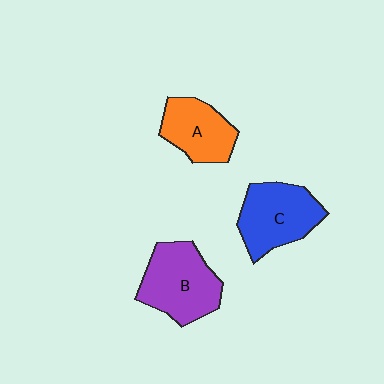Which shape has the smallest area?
Shape A (orange).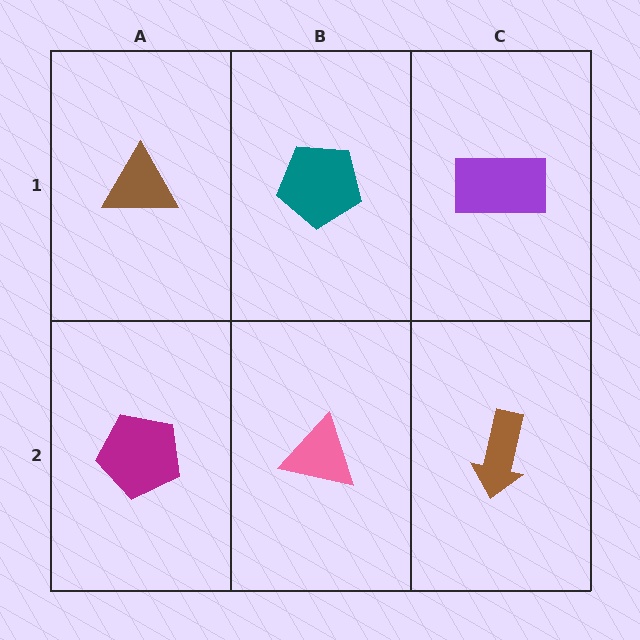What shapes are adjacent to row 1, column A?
A magenta pentagon (row 2, column A), a teal pentagon (row 1, column B).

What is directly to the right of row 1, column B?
A purple rectangle.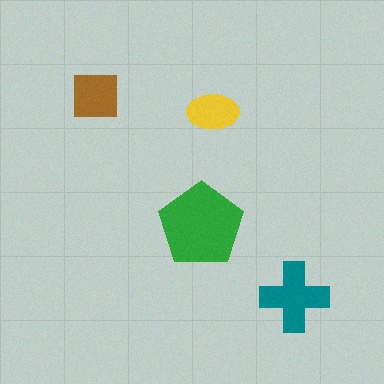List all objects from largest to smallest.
The green pentagon, the teal cross, the brown square, the yellow ellipse.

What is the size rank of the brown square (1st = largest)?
3rd.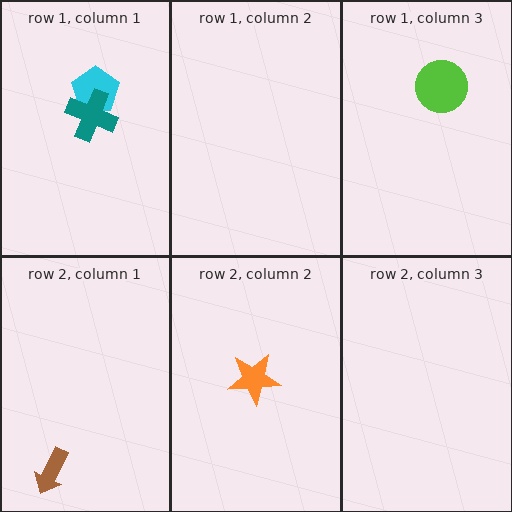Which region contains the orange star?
The row 2, column 2 region.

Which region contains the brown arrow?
The row 2, column 1 region.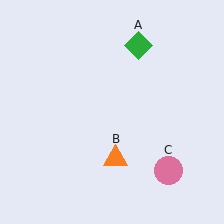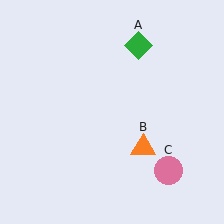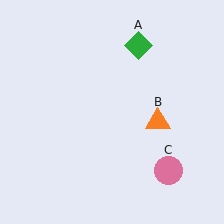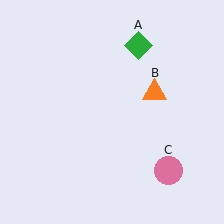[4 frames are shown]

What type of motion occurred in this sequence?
The orange triangle (object B) rotated counterclockwise around the center of the scene.